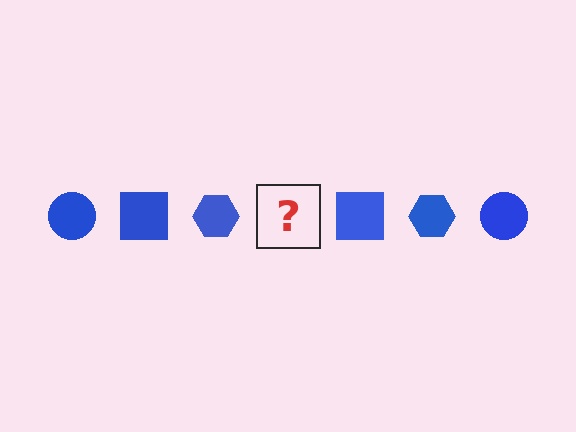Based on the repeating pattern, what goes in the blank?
The blank should be a blue circle.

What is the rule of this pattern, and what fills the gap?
The rule is that the pattern cycles through circle, square, hexagon shapes in blue. The gap should be filled with a blue circle.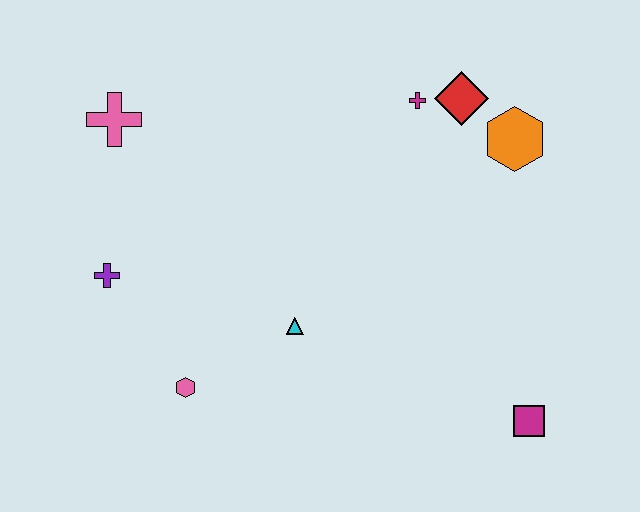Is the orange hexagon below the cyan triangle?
No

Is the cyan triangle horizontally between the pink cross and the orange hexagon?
Yes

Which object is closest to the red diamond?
The magenta cross is closest to the red diamond.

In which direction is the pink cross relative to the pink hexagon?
The pink cross is above the pink hexagon.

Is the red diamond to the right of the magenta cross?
Yes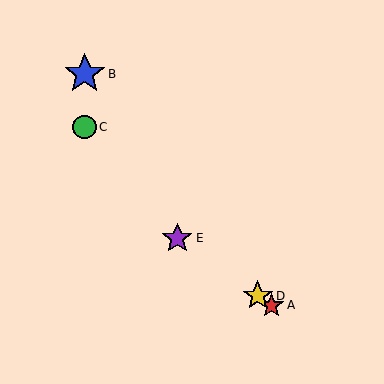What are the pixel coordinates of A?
Object A is at (272, 305).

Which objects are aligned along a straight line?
Objects A, D, E are aligned along a straight line.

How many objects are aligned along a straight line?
3 objects (A, D, E) are aligned along a straight line.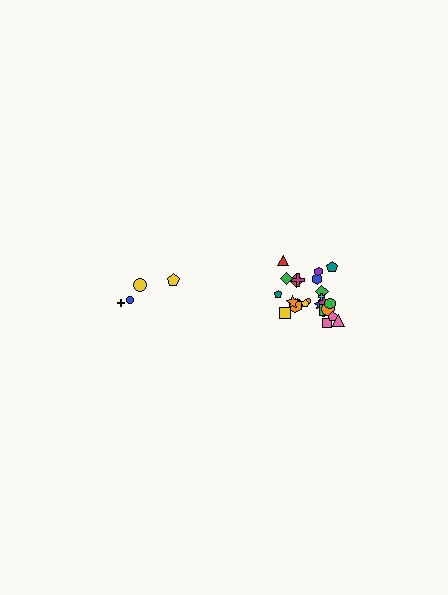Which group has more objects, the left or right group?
The right group.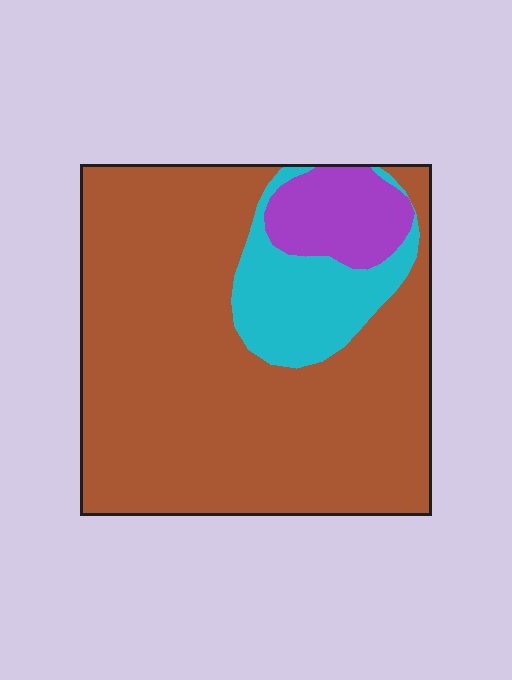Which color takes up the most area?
Brown, at roughly 75%.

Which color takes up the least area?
Purple, at roughly 10%.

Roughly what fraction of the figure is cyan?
Cyan covers roughly 15% of the figure.